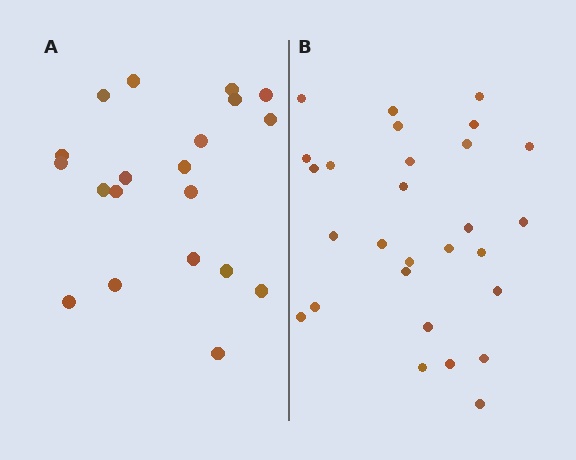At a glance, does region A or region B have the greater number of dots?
Region B (the right region) has more dots.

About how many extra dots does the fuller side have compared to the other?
Region B has roughly 8 or so more dots than region A.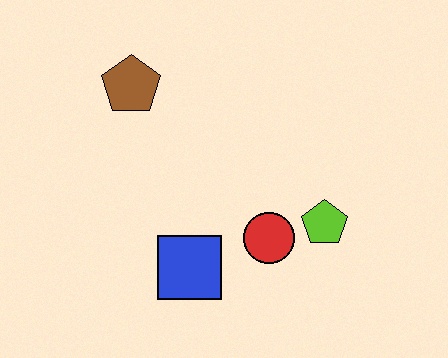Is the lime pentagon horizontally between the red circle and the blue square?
No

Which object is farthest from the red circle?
The brown pentagon is farthest from the red circle.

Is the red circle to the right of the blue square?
Yes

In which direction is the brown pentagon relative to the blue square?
The brown pentagon is above the blue square.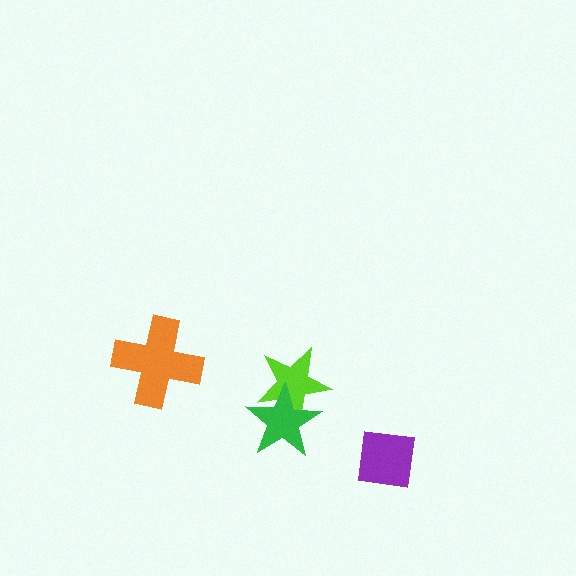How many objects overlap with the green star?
1 object overlaps with the green star.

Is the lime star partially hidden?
Yes, it is partially covered by another shape.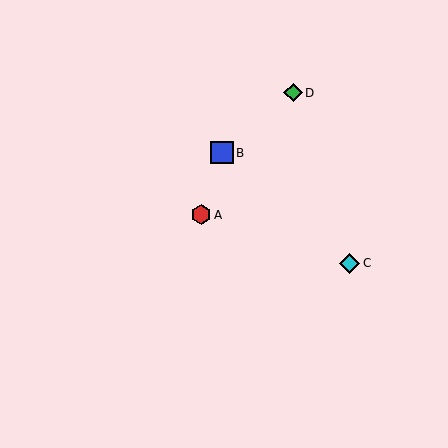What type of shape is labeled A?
Shape A is a red hexagon.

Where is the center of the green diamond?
The center of the green diamond is at (293, 93).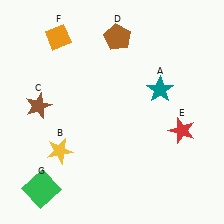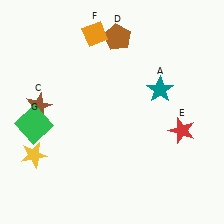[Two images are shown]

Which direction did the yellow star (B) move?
The yellow star (B) moved left.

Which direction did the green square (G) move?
The green square (G) moved up.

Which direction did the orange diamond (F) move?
The orange diamond (F) moved right.